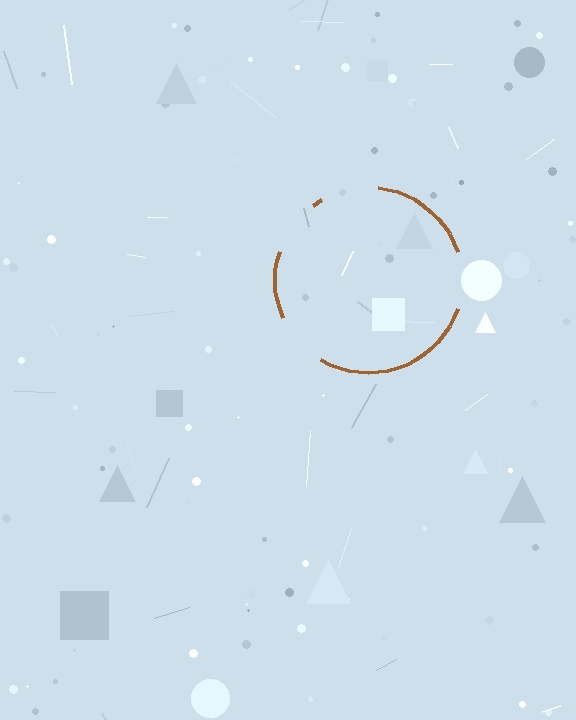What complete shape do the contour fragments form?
The contour fragments form a circle.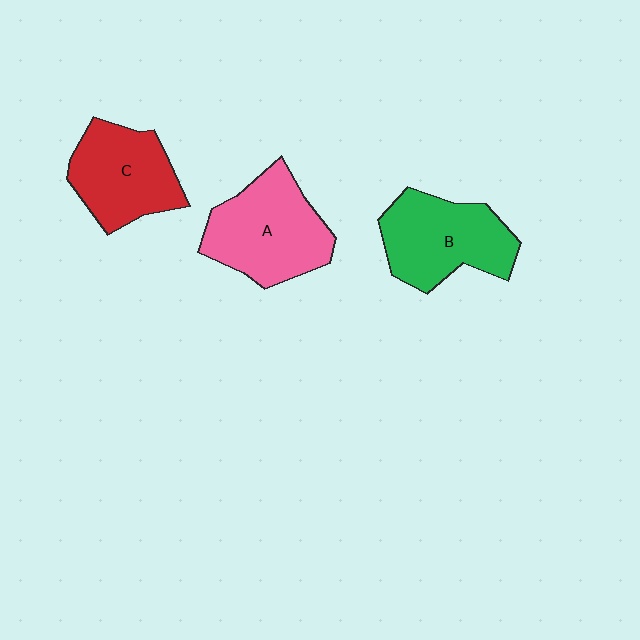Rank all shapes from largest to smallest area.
From largest to smallest: A (pink), B (green), C (red).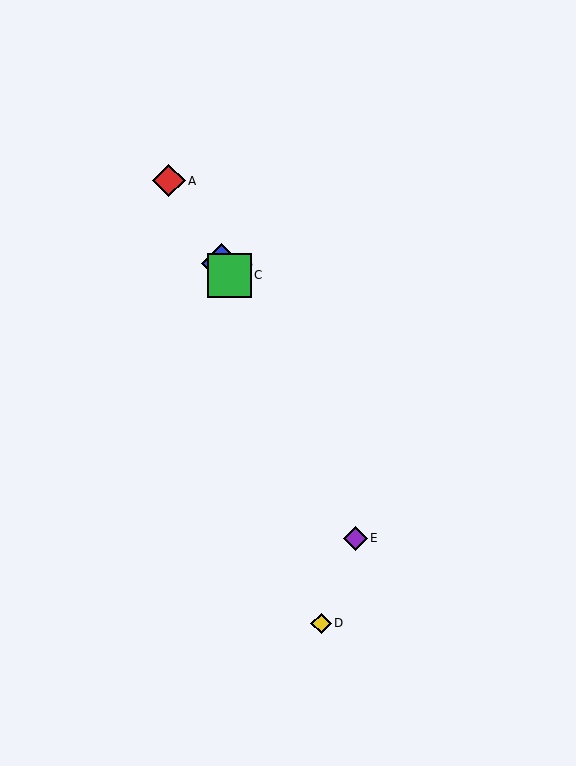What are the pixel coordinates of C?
Object C is at (230, 275).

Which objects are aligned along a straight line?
Objects A, B, C are aligned along a straight line.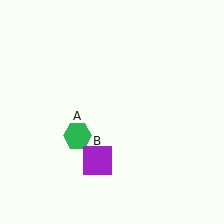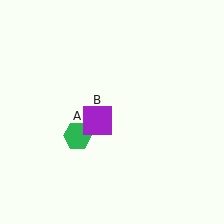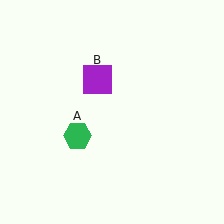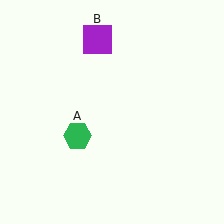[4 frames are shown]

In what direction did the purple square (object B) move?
The purple square (object B) moved up.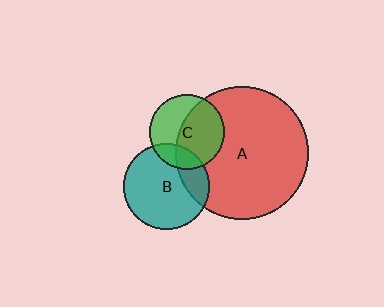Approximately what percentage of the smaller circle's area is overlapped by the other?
Approximately 20%.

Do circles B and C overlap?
Yes.